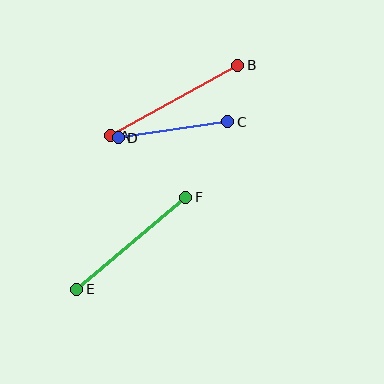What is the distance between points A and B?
The distance is approximately 145 pixels.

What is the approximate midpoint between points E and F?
The midpoint is at approximately (131, 243) pixels.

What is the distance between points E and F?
The distance is approximately 143 pixels.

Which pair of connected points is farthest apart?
Points A and B are farthest apart.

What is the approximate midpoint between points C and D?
The midpoint is at approximately (173, 130) pixels.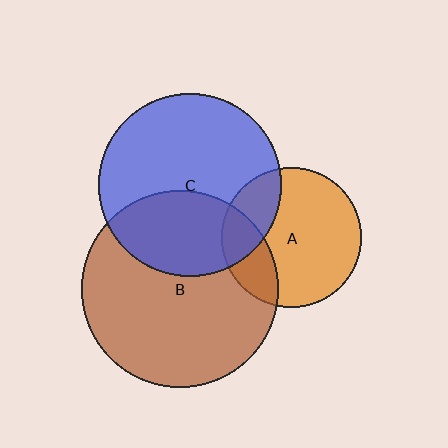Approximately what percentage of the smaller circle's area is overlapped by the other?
Approximately 35%.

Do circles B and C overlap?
Yes.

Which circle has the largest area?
Circle B (brown).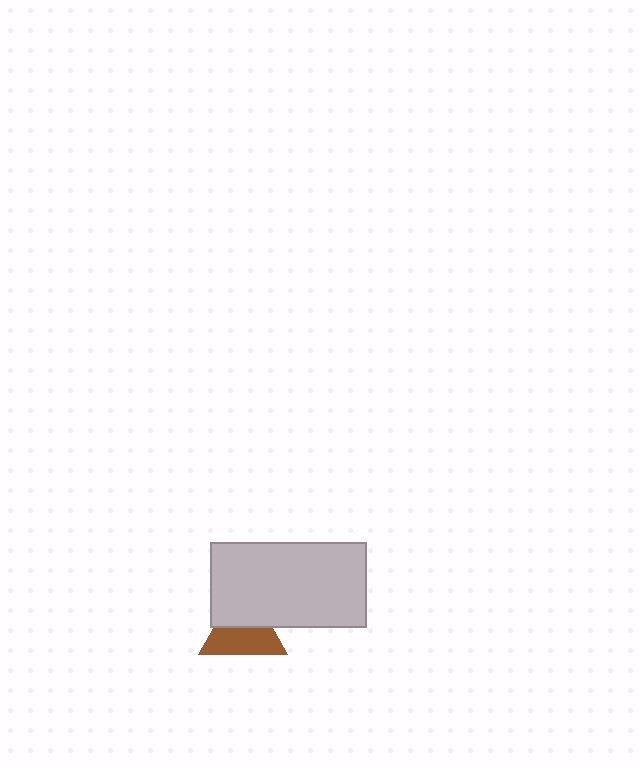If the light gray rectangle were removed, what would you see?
You would see the complete brown triangle.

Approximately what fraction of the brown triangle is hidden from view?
Roughly 42% of the brown triangle is hidden behind the light gray rectangle.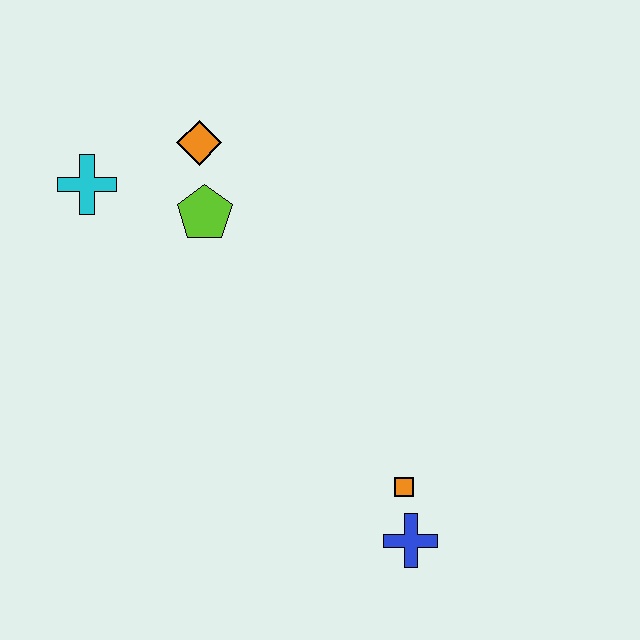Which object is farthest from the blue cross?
The cyan cross is farthest from the blue cross.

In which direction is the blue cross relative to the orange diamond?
The blue cross is below the orange diamond.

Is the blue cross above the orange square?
No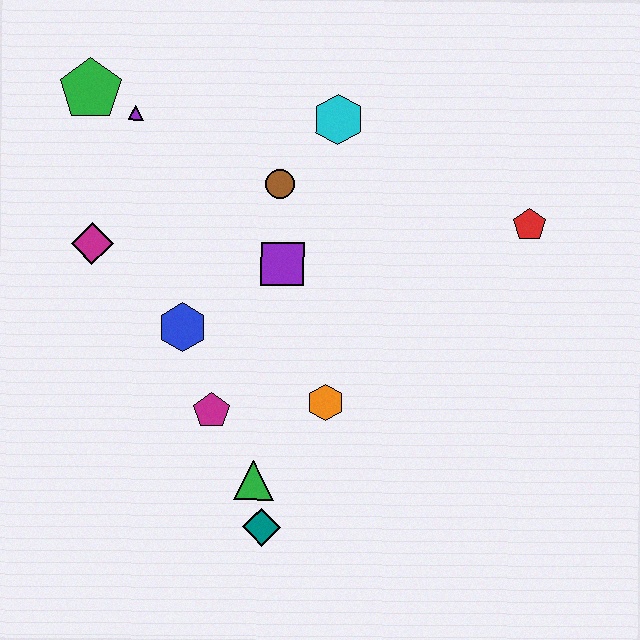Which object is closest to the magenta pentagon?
The green triangle is closest to the magenta pentagon.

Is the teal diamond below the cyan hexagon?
Yes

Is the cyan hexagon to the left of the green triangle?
No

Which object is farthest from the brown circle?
The teal diamond is farthest from the brown circle.